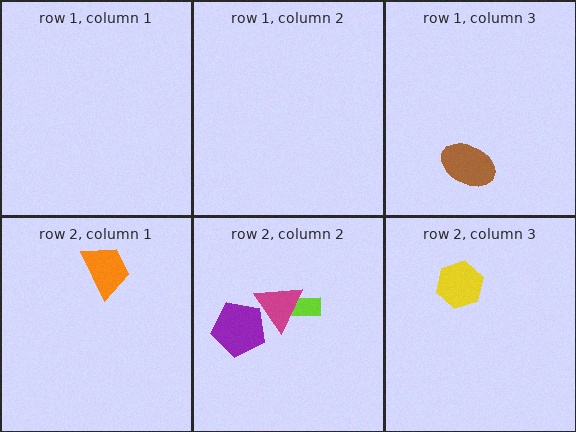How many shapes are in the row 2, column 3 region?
1.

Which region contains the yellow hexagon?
The row 2, column 3 region.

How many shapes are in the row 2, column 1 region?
1.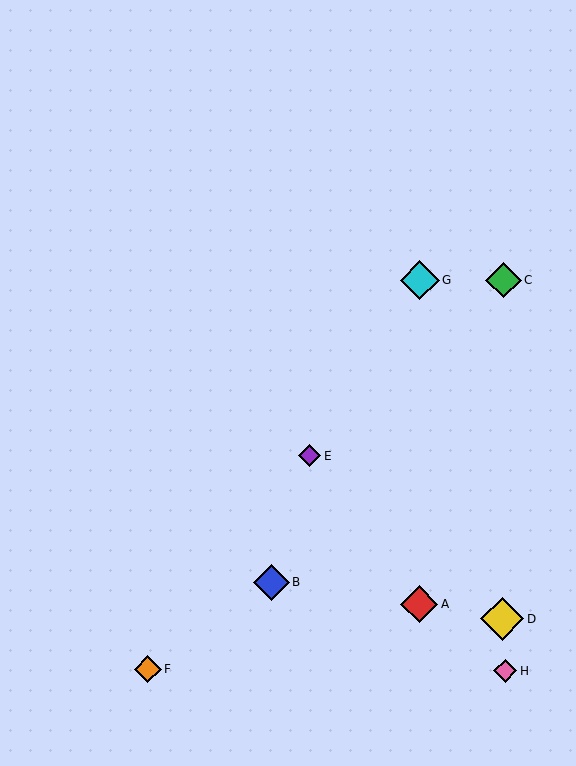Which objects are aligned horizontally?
Objects C, G are aligned horizontally.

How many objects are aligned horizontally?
2 objects (C, G) are aligned horizontally.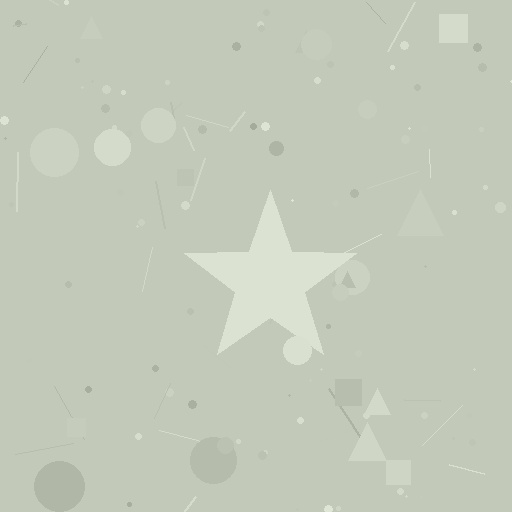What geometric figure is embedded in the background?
A star is embedded in the background.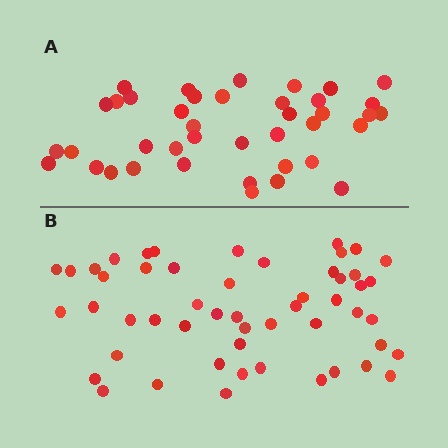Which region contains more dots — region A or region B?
Region B (the bottom region) has more dots.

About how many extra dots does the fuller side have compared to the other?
Region B has roughly 12 or so more dots than region A.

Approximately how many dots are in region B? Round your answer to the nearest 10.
About 50 dots. (The exact count is 52, which rounds to 50.)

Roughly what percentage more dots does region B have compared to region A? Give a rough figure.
About 30% more.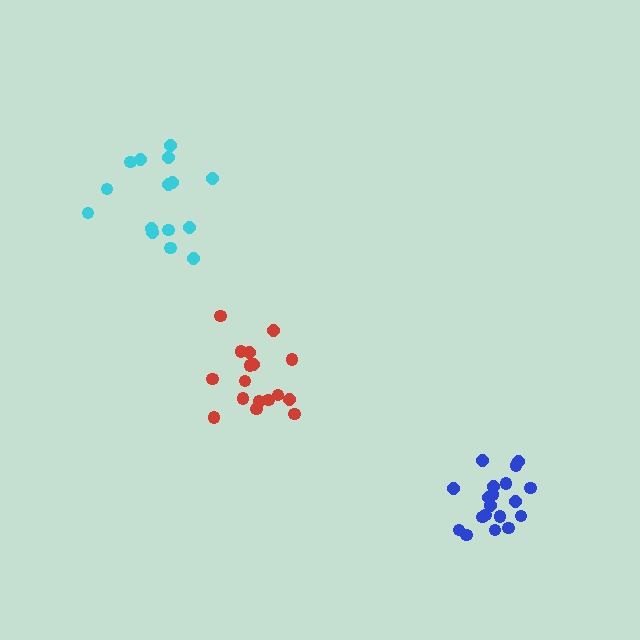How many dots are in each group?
Group 1: 20 dots, Group 2: 17 dots, Group 3: 15 dots (52 total).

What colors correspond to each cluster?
The clusters are colored: blue, red, cyan.